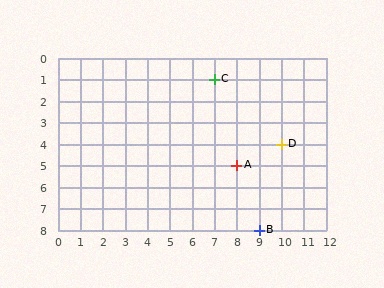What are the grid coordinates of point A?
Point A is at grid coordinates (8, 5).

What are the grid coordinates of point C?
Point C is at grid coordinates (7, 1).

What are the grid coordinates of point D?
Point D is at grid coordinates (10, 4).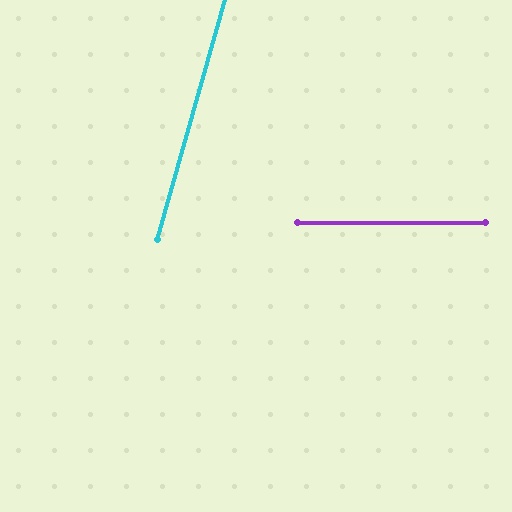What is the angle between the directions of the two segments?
Approximately 74 degrees.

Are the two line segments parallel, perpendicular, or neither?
Neither parallel nor perpendicular — they differ by about 74°.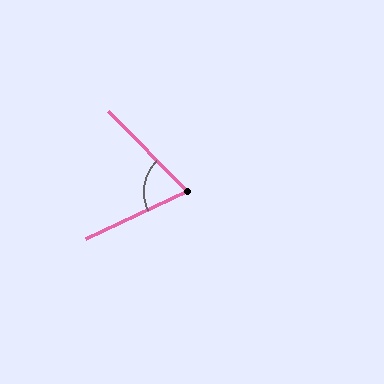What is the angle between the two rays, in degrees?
Approximately 70 degrees.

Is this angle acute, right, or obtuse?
It is acute.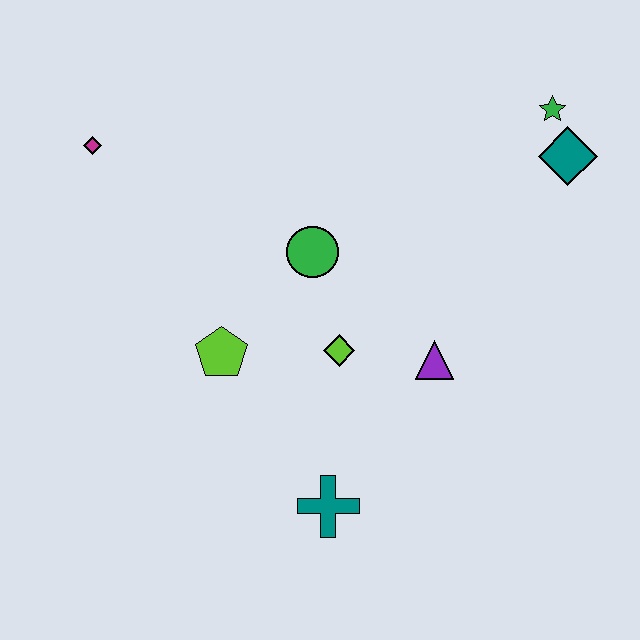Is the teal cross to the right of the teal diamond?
No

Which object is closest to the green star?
The teal diamond is closest to the green star.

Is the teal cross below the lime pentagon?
Yes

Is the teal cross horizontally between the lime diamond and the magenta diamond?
Yes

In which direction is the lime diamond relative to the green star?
The lime diamond is below the green star.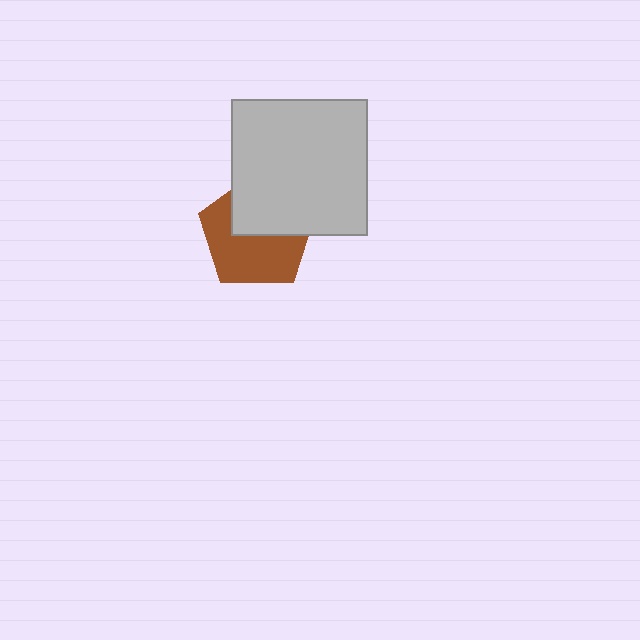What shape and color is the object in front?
The object in front is a light gray square.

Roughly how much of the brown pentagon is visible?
About half of it is visible (roughly 58%).